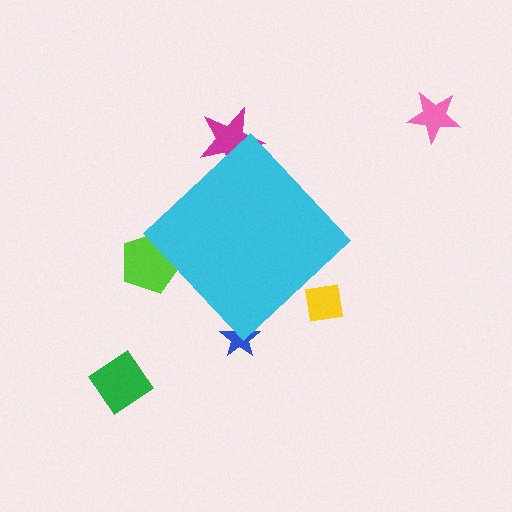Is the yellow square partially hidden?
Yes, the yellow square is partially hidden behind the cyan diamond.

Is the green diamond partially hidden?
No, the green diamond is fully visible.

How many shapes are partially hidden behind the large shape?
4 shapes are partially hidden.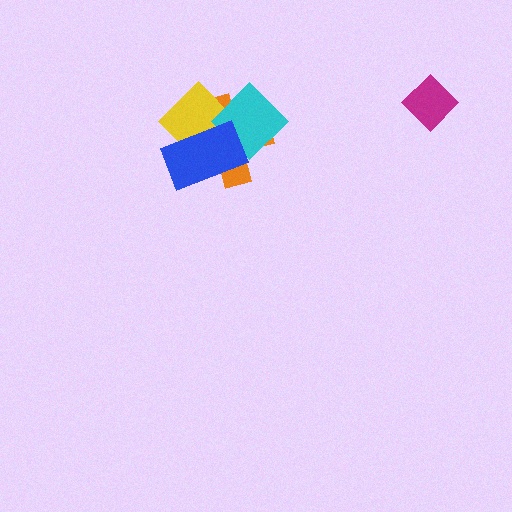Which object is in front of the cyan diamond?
The blue rectangle is in front of the cyan diamond.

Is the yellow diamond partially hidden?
Yes, it is partially covered by another shape.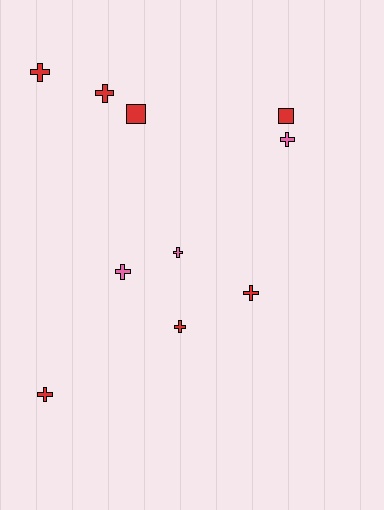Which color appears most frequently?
Red, with 7 objects.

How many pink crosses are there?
There are 3 pink crosses.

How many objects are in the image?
There are 10 objects.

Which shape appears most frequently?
Cross, with 8 objects.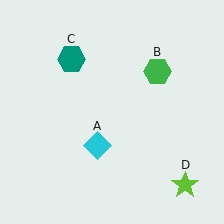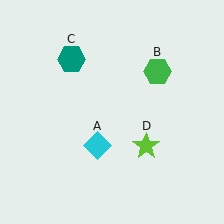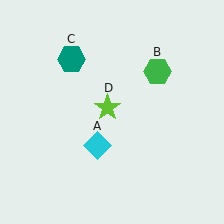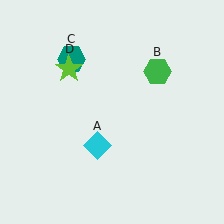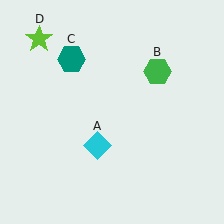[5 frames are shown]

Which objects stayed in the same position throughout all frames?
Cyan diamond (object A) and green hexagon (object B) and teal hexagon (object C) remained stationary.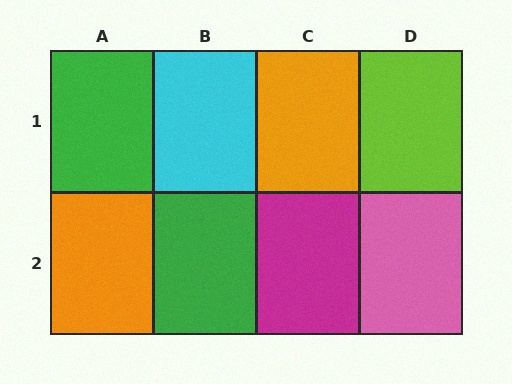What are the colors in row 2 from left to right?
Orange, green, magenta, pink.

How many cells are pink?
1 cell is pink.